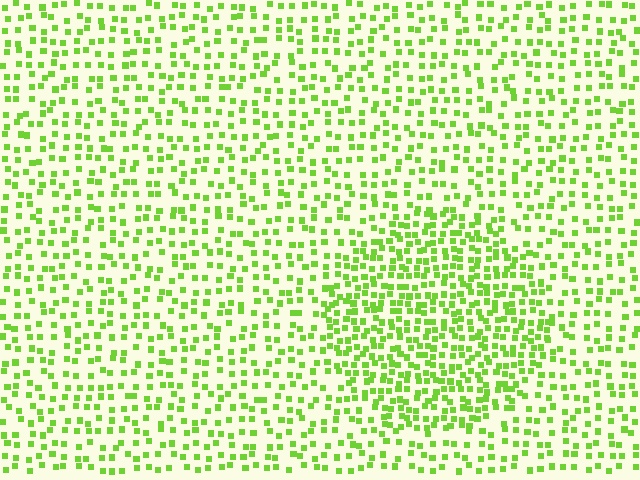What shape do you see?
I see a circle.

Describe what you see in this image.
The image contains small lime elements arranged at two different densities. A circle-shaped region is visible where the elements are more densely packed than the surrounding area.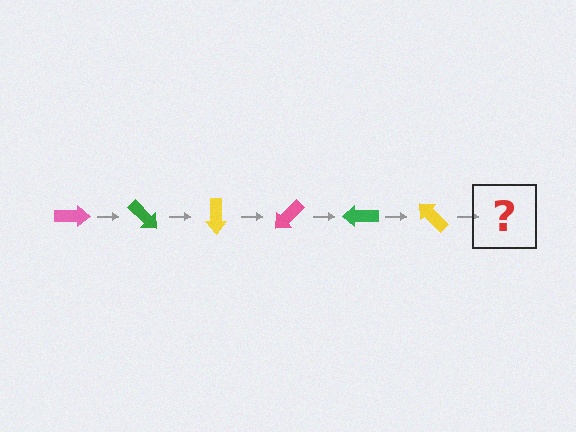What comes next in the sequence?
The next element should be a pink arrow, rotated 270 degrees from the start.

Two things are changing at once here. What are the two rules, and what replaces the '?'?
The two rules are that it rotates 45 degrees each step and the color cycles through pink, green, and yellow. The '?' should be a pink arrow, rotated 270 degrees from the start.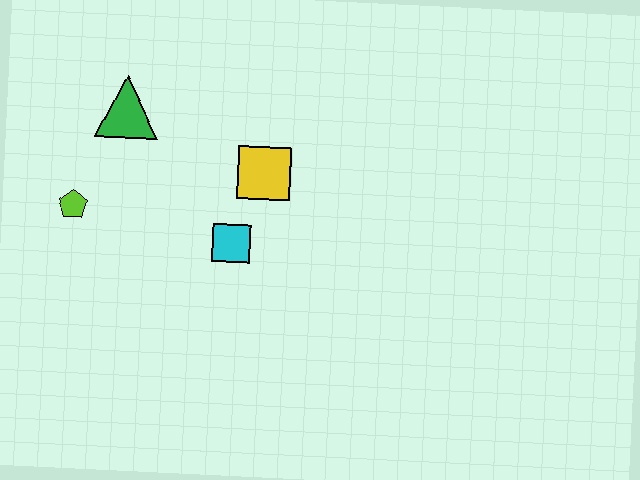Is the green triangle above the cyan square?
Yes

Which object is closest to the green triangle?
The lime pentagon is closest to the green triangle.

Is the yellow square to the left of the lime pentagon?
No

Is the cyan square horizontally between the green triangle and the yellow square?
Yes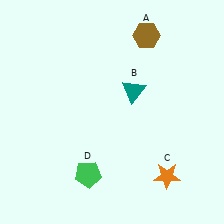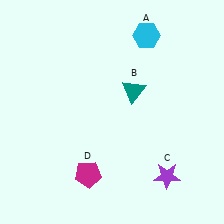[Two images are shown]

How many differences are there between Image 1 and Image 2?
There are 3 differences between the two images.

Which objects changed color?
A changed from brown to cyan. C changed from orange to purple. D changed from green to magenta.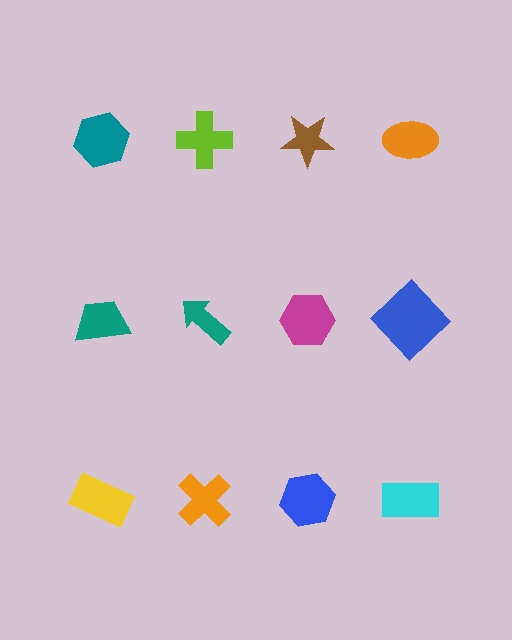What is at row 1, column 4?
An orange ellipse.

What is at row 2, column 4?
A blue diamond.